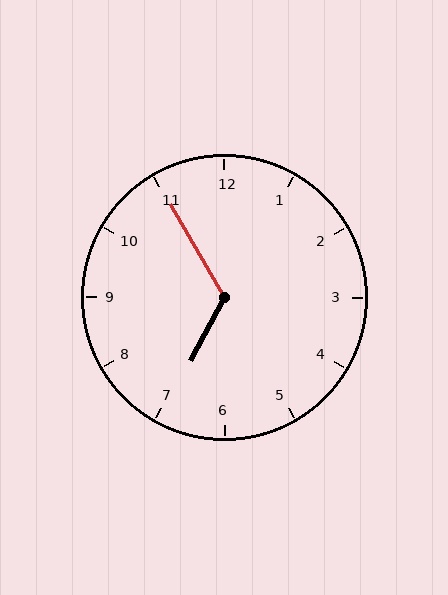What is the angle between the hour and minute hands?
Approximately 122 degrees.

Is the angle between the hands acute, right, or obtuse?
It is obtuse.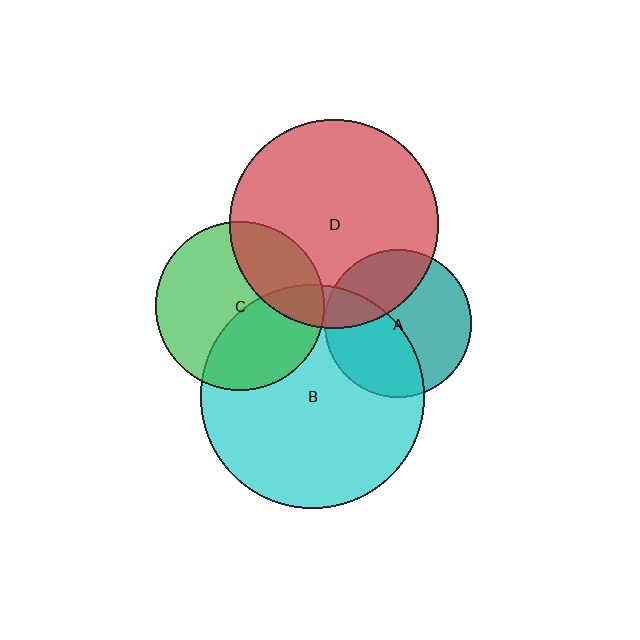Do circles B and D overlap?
Yes.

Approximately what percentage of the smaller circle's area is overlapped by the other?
Approximately 10%.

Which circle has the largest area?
Circle B (cyan).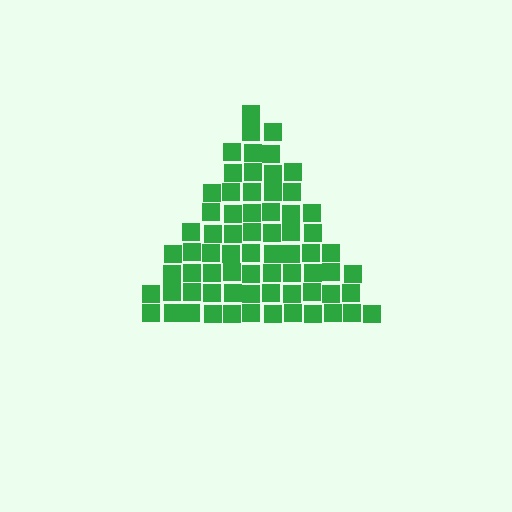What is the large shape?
The large shape is a triangle.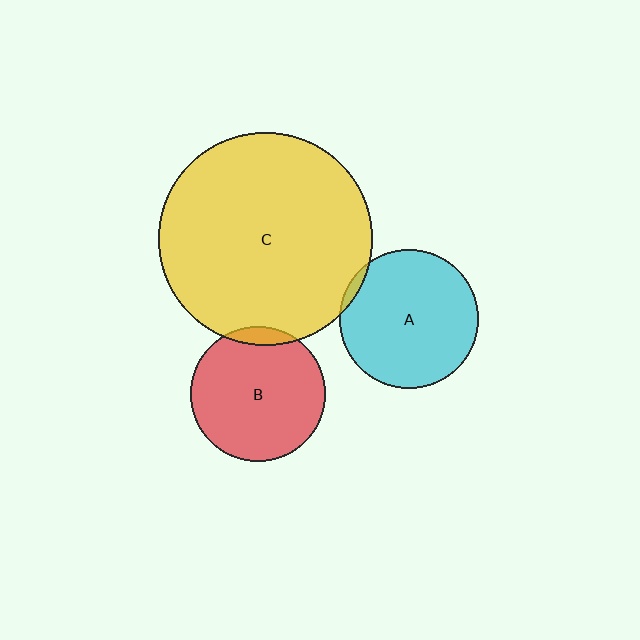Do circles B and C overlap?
Yes.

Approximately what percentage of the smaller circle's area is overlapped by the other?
Approximately 5%.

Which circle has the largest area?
Circle C (yellow).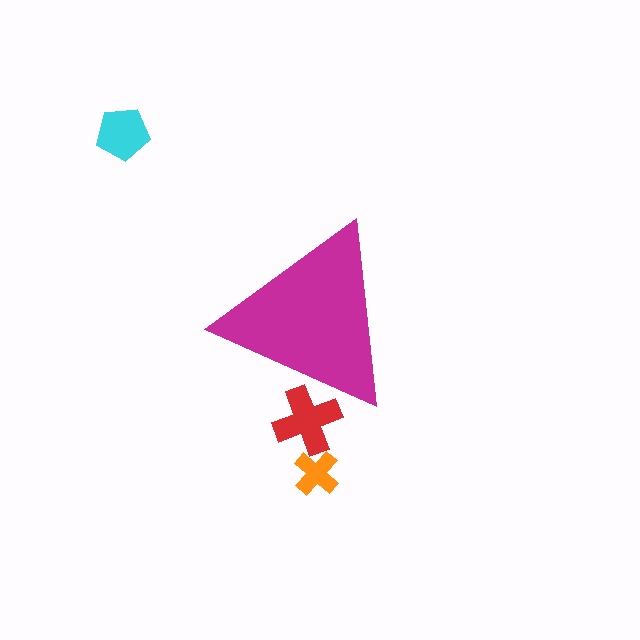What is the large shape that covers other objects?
A magenta triangle.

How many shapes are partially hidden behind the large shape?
1 shape is partially hidden.